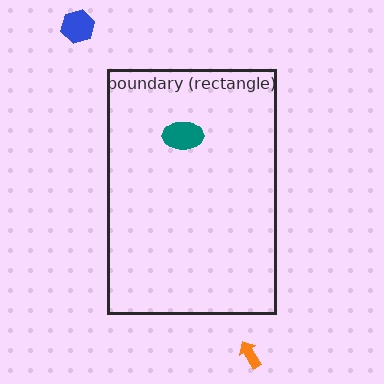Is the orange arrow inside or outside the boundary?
Outside.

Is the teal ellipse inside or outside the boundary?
Inside.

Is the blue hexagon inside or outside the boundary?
Outside.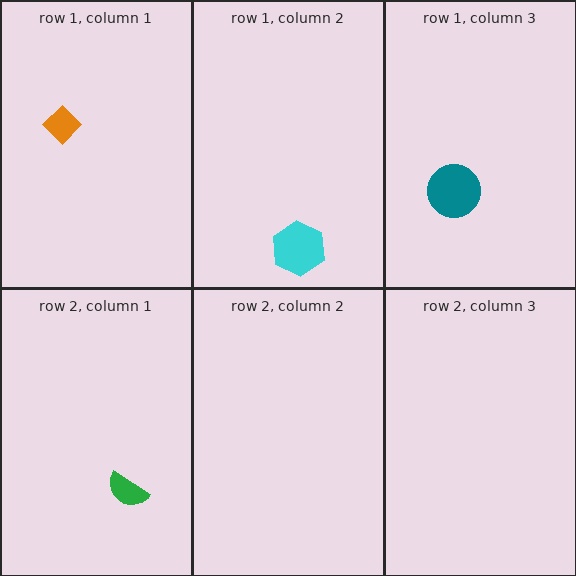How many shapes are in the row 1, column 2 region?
1.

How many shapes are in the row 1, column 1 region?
1.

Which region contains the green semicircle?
The row 2, column 1 region.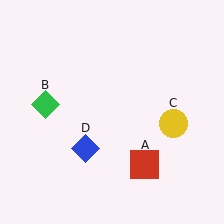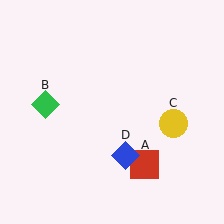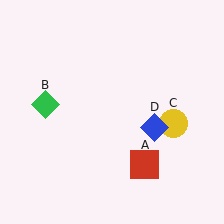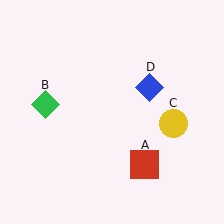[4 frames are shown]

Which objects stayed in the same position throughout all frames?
Red square (object A) and green diamond (object B) and yellow circle (object C) remained stationary.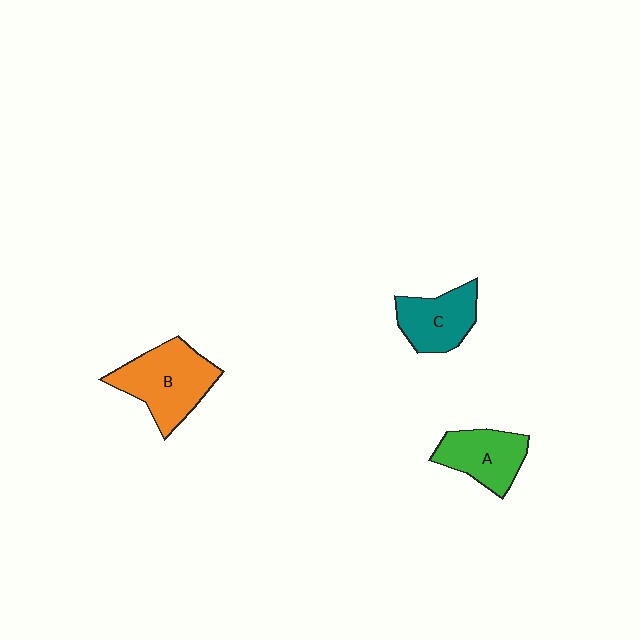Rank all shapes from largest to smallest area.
From largest to smallest: B (orange), A (green), C (teal).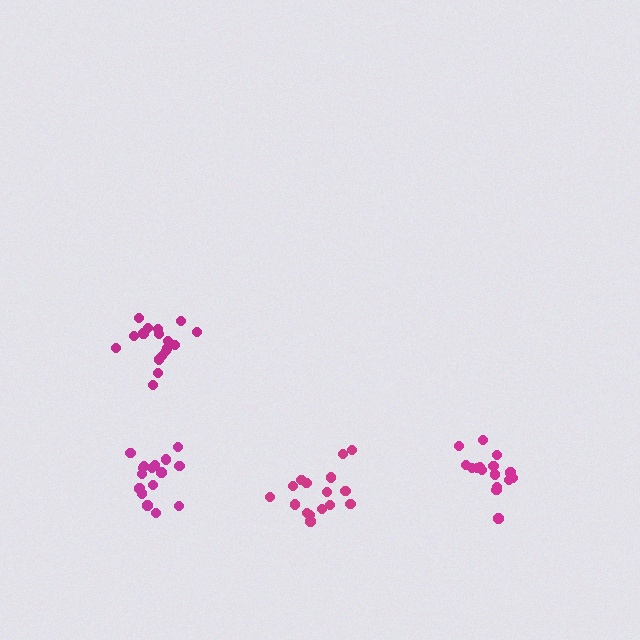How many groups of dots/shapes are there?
There are 4 groups.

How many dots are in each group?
Group 1: 16 dots, Group 2: 16 dots, Group 3: 17 dots, Group 4: 16 dots (65 total).